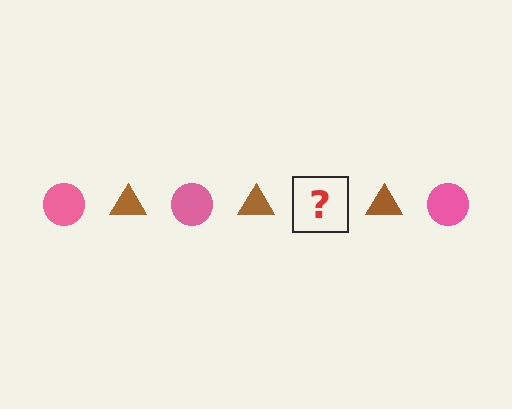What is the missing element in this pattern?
The missing element is a pink circle.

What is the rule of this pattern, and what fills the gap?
The rule is that the pattern alternates between pink circle and brown triangle. The gap should be filled with a pink circle.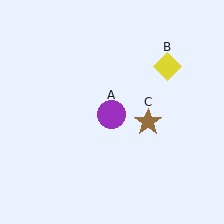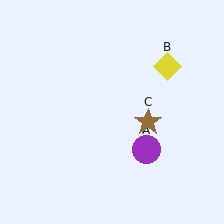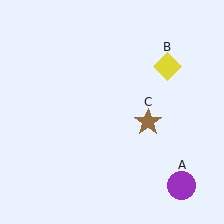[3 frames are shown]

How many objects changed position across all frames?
1 object changed position: purple circle (object A).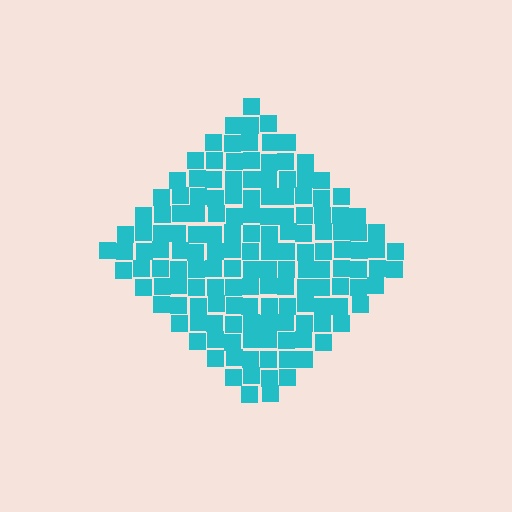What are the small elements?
The small elements are squares.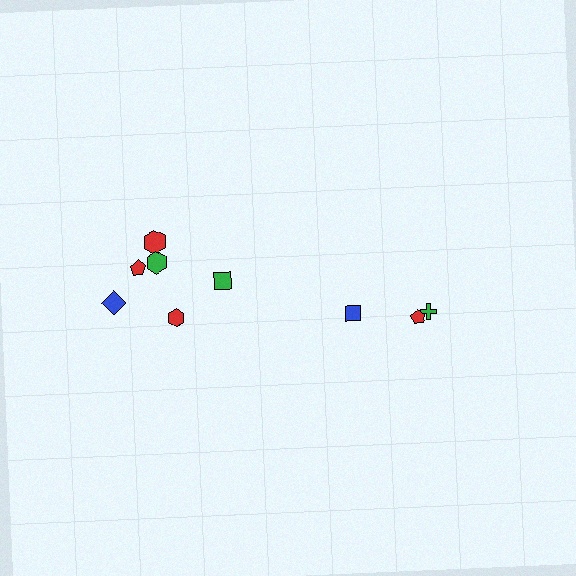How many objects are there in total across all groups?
There are 9 objects.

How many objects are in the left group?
There are 6 objects.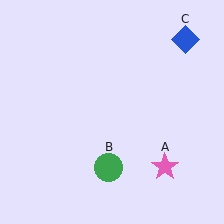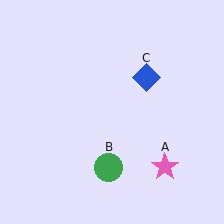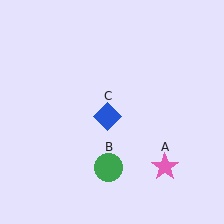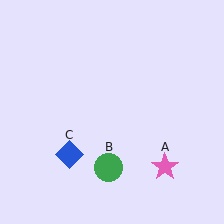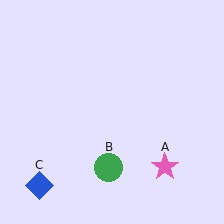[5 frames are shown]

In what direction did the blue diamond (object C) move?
The blue diamond (object C) moved down and to the left.